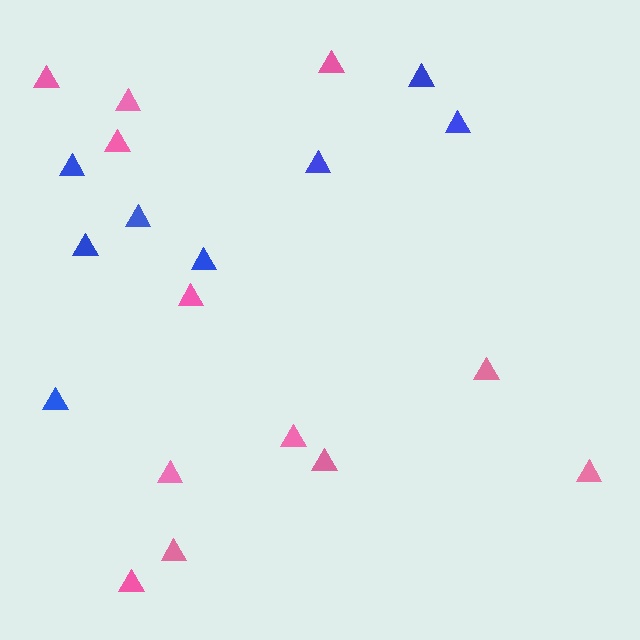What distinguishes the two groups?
There are 2 groups: one group of blue triangles (8) and one group of pink triangles (12).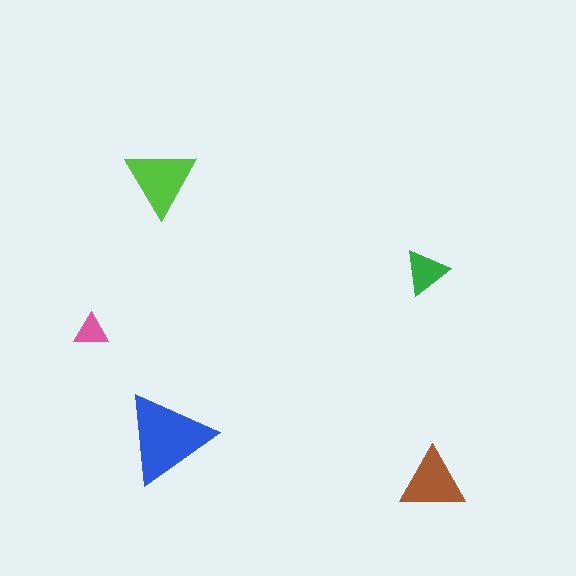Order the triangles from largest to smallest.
the blue one, the lime one, the brown one, the green one, the pink one.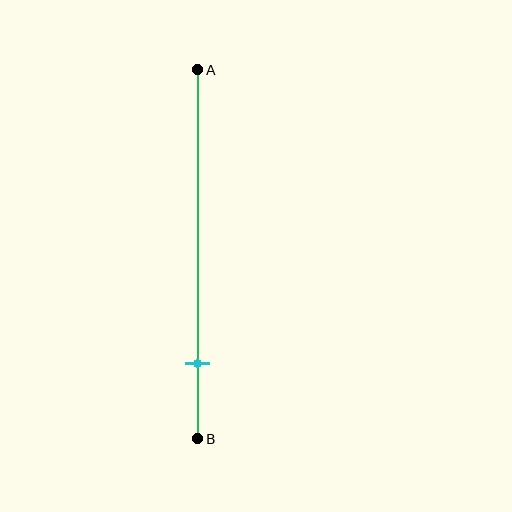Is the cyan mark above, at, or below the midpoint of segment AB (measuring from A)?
The cyan mark is below the midpoint of segment AB.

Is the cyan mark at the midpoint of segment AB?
No, the mark is at about 80% from A, not at the 50% midpoint.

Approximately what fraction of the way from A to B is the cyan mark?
The cyan mark is approximately 80% of the way from A to B.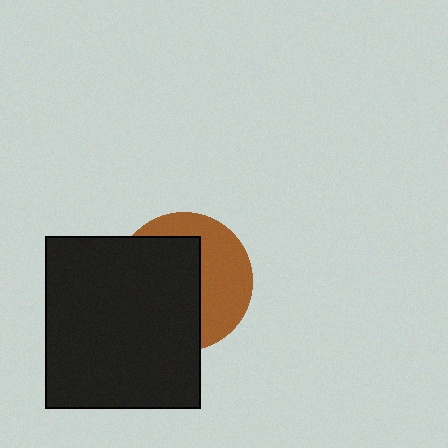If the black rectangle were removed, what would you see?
You would see the complete brown circle.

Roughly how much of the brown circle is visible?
A small part of it is visible (roughly 42%).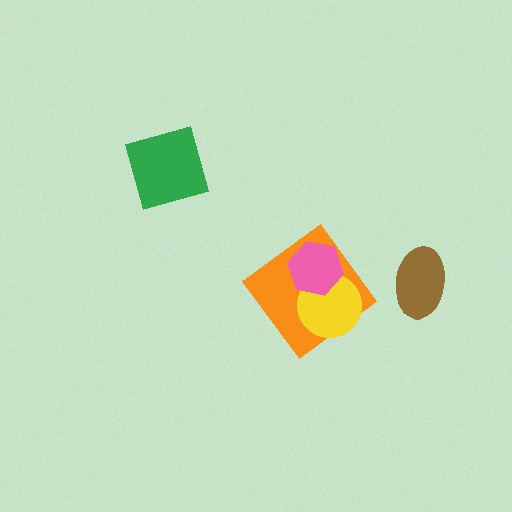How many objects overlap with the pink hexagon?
2 objects overlap with the pink hexagon.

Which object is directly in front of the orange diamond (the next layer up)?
The yellow circle is directly in front of the orange diamond.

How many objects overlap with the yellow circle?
2 objects overlap with the yellow circle.